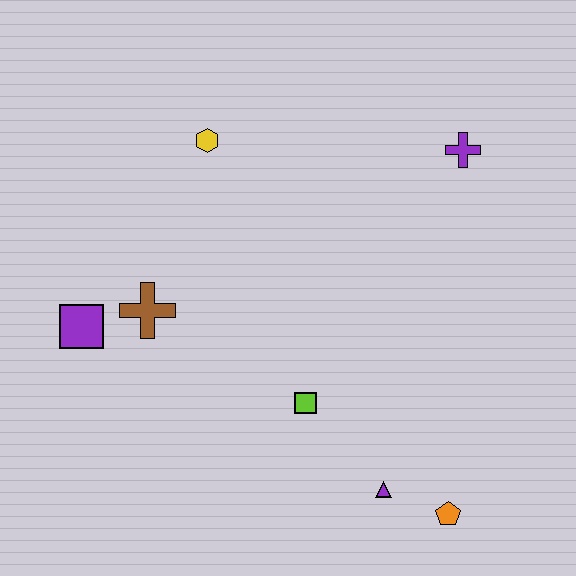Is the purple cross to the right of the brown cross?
Yes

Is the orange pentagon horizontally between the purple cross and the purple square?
Yes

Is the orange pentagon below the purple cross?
Yes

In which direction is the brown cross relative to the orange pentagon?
The brown cross is to the left of the orange pentagon.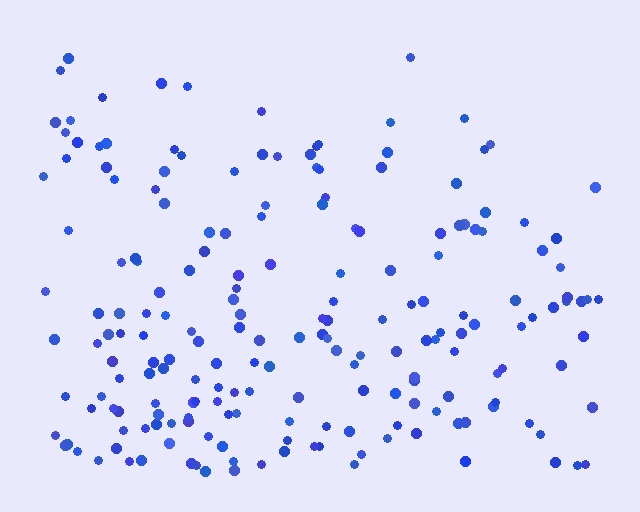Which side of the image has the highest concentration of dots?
The bottom.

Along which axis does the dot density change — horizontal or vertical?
Vertical.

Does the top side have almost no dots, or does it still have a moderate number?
Still a moderate number, just noticeably fewer than the bottom.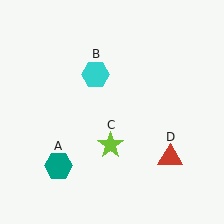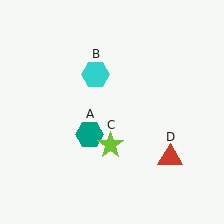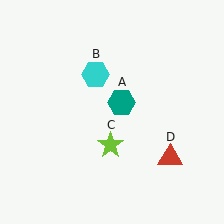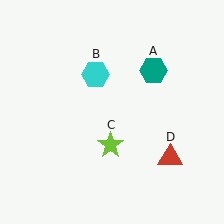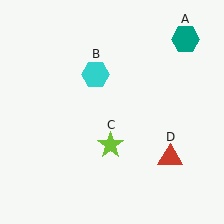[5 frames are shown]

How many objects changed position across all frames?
1 object changed position: teal hexagon (object A).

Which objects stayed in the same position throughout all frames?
Cyan hexagon (object B) and lime star (object C) and red triangle (object D) remained stationary.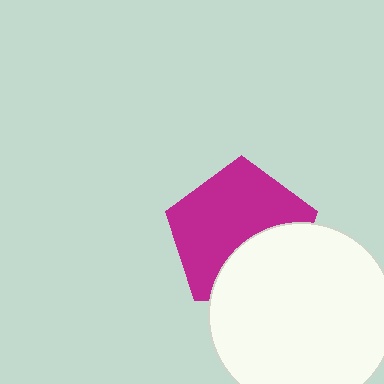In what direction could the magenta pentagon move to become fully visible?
The magenta pentagon could move up. That would shift it out from behind the white circle entirely.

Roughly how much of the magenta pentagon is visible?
About half of it is visible (roughly 64%).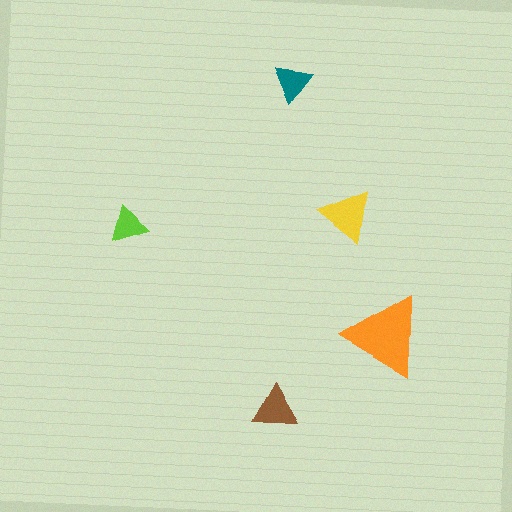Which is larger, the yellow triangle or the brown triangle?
The yellow one.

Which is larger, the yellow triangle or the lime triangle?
The yellow one.